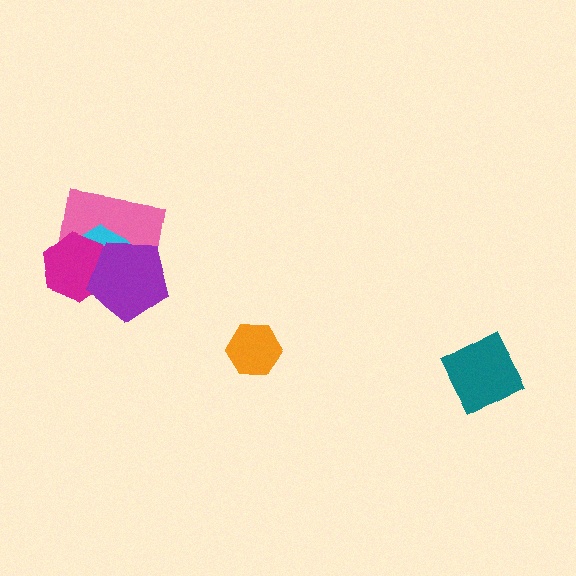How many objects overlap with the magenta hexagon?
3 objects overlap with the magenta hexagon.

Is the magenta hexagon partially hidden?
Yes, it is partially covered by another shape.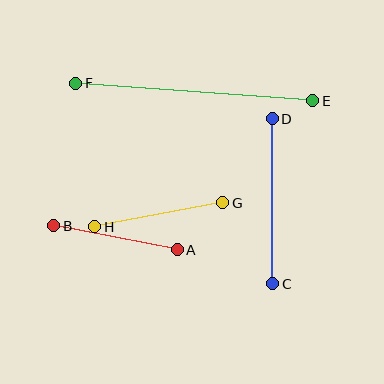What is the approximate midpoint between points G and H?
The midpoint is at approximately (159, 215) pixels.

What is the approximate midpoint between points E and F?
The midpoint is at approximately (194, 92) pixels.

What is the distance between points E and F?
The distance is approximately 238 pixels.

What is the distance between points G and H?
The distance is approximately 130 pixels.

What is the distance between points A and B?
The distance is approximately 126 pixels.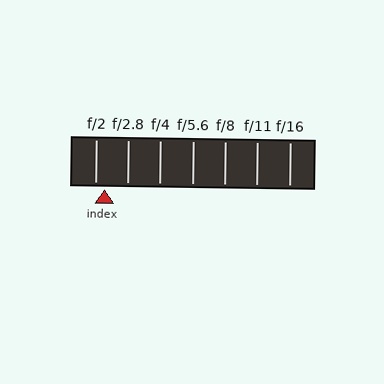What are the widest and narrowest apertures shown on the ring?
The widest aperture shown is f/2 and the narrowest is f/16.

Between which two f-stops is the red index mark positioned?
The index mark is between f/2 and f/2.8.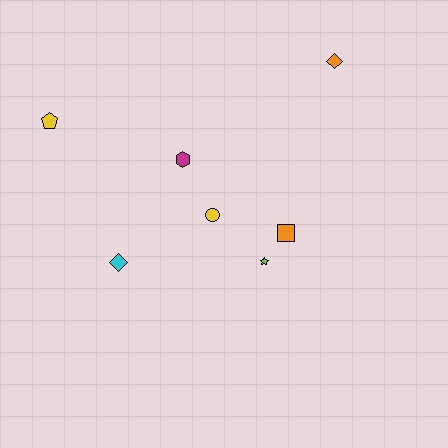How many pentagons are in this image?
There is 1 pentagon.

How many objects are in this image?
There are 7 objects.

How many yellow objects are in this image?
There are 2 yellow objects.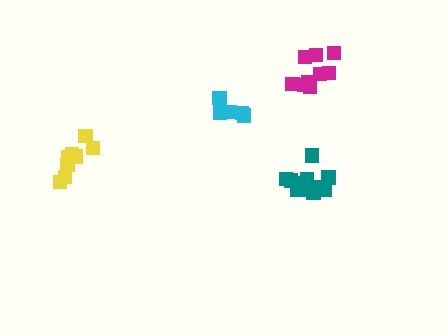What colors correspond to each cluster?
The clusters are colored: magenta, yellow, cyan, teal.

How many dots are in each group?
Group 1: 9 dots, Group 2: 8 dots, Group 3: 5 dots, Group 4: 11 dots (33 total).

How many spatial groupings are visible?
There are 4 spatial groupings.